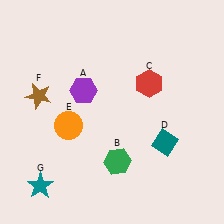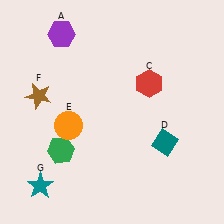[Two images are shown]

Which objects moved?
The objects that moved are: the purple hexagon (A), the green hexagon (B).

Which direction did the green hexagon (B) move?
The green hexagon (B) moved left.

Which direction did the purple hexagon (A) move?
The purple hexagon (A) moved up.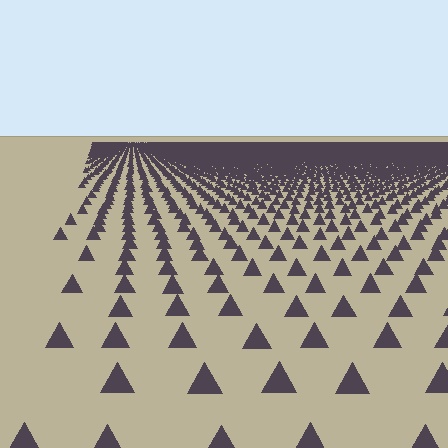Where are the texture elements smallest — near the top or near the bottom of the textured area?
Near the top.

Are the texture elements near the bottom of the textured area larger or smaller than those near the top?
Larger. Near the bottom, elements are closer to the viewer and appear at a bigger on-screen size.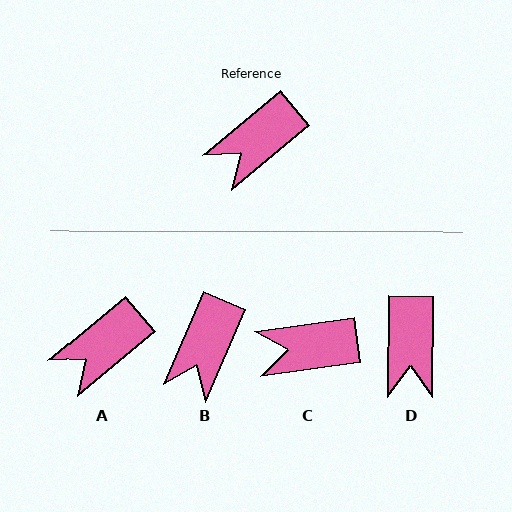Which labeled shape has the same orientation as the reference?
A.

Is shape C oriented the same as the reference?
No, it is off by about 32 degrees.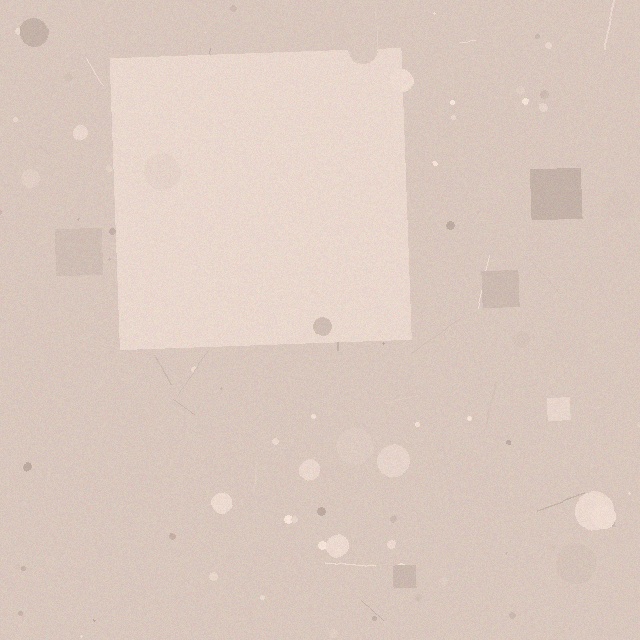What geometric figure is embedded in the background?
A square is embedded in the background.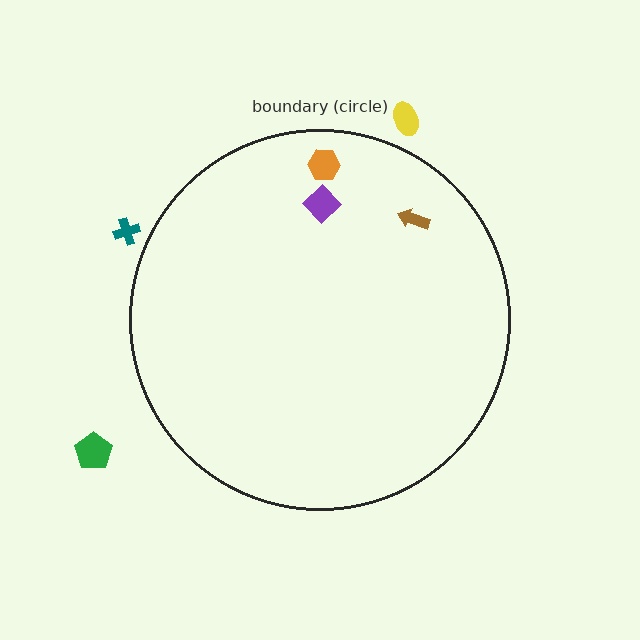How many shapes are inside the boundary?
3 inside, 3 outside.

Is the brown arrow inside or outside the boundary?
Inside.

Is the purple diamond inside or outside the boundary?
Inside.